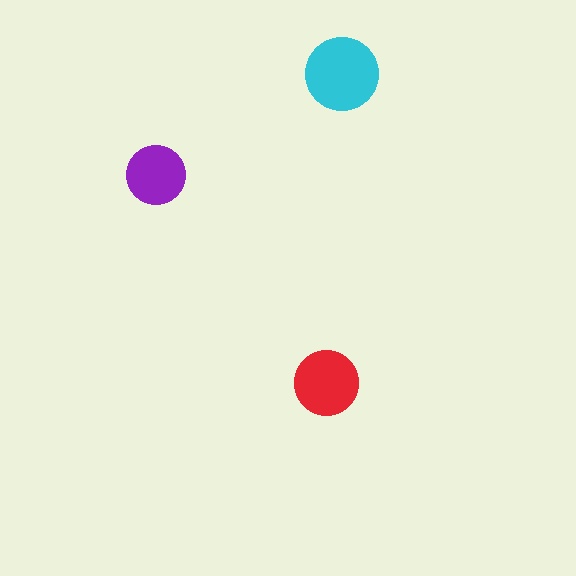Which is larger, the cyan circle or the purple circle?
The cyan one.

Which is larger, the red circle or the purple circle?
The red one.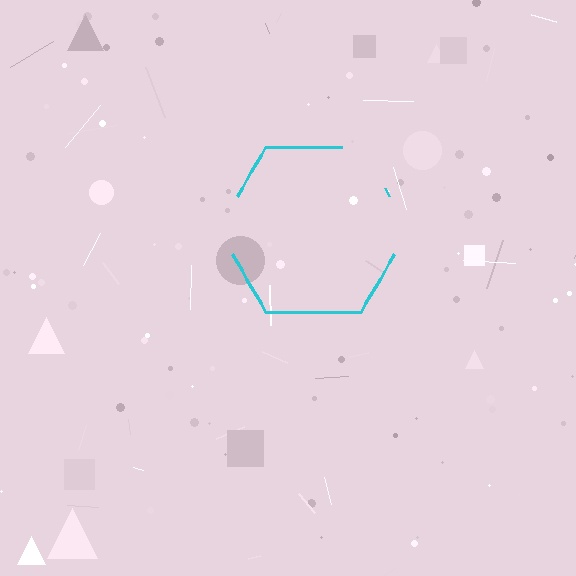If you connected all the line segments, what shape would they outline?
They would outline a hexagon.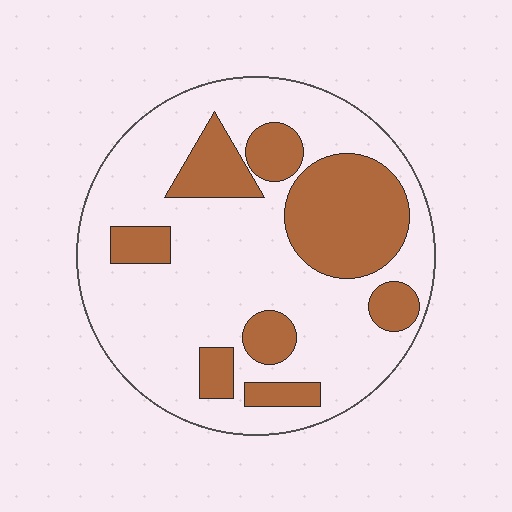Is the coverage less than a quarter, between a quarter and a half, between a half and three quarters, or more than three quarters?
Between a quarter and a half.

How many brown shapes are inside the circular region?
8.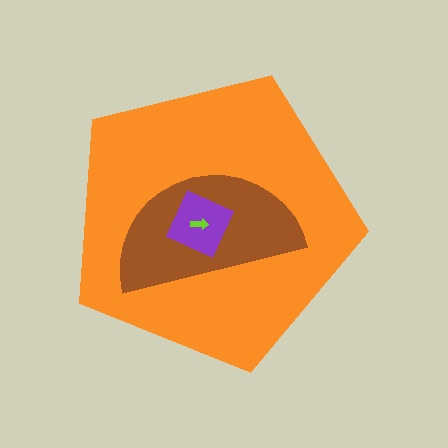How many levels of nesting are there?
4.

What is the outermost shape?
The orange pentagon.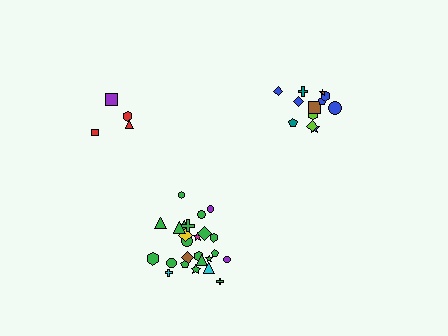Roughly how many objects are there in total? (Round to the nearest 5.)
Roughly 40 objects in total.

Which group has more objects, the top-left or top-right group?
The top-right group.